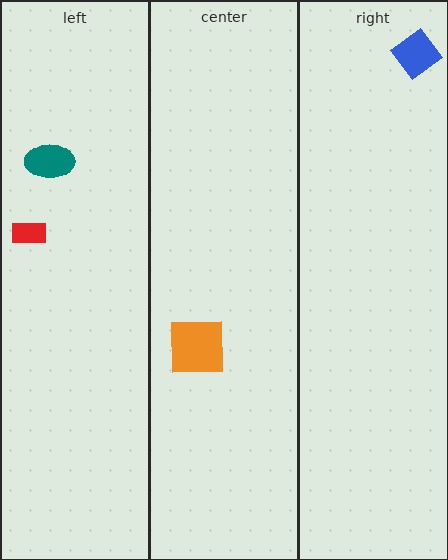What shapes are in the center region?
The orange square.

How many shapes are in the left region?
2.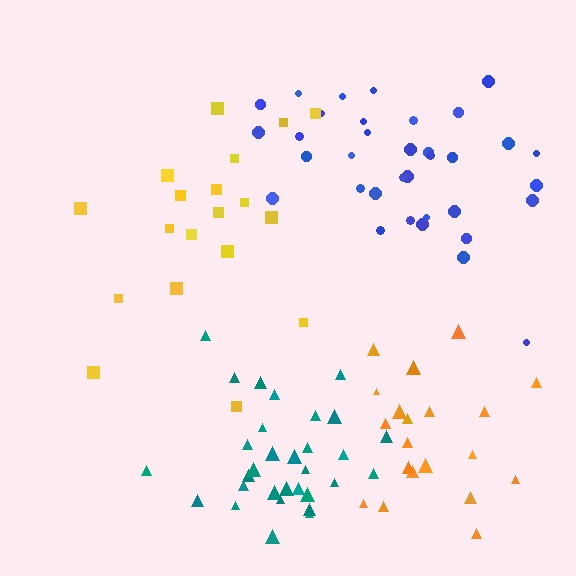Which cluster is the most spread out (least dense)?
Yellow.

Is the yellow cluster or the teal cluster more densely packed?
Teal.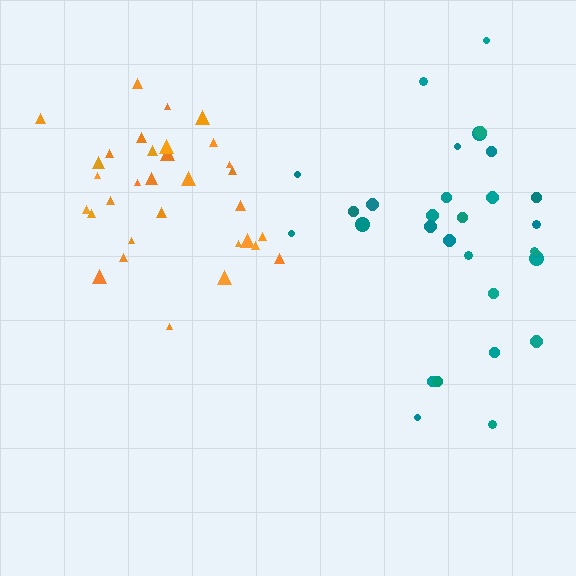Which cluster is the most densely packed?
Orange.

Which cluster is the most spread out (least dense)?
Teal.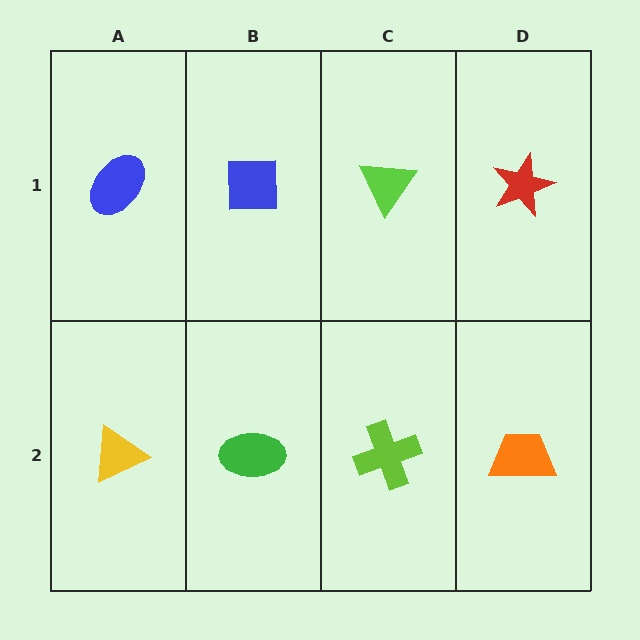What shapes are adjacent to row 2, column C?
A lime triangle (row 1, column C), a green ellipse (row 2, column B), an orange trapezoid (row 2, column D).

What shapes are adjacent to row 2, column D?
A red star (row 1, column D), a lime cross (row 2, column C).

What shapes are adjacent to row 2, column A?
A blue ellipse (row 1, column A), a green ellipse (row 2, column B).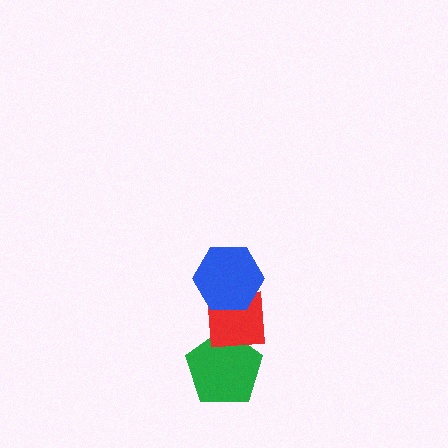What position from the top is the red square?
The red square is 2nd from the top.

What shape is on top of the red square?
The blue hexagon is on top of the red square.